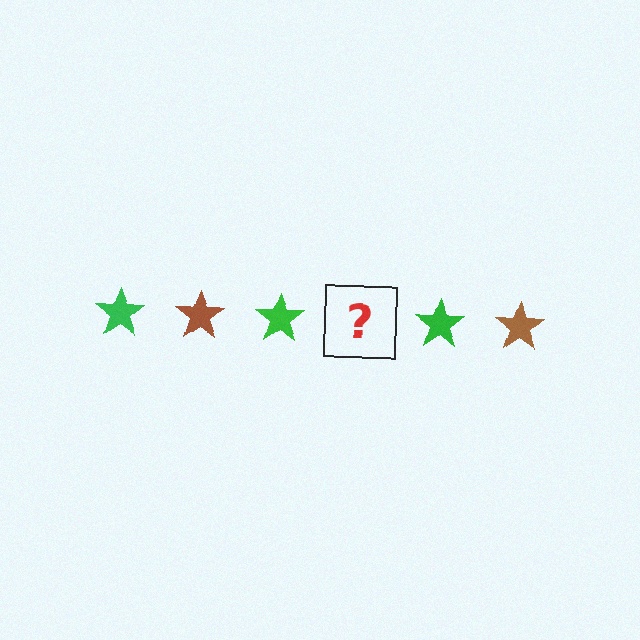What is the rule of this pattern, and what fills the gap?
The rule is that the pattern cycles through green, brown stars. The gap should be filled with a brown star.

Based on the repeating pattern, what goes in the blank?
The blank should be a brown star.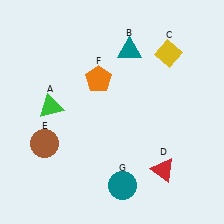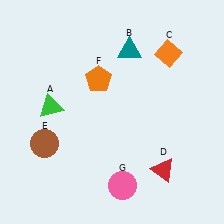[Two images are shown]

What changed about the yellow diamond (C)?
In Image 1, C is yellow. In Image 2, it changed to orange.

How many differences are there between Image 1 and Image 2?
There are 2 differences between the two images.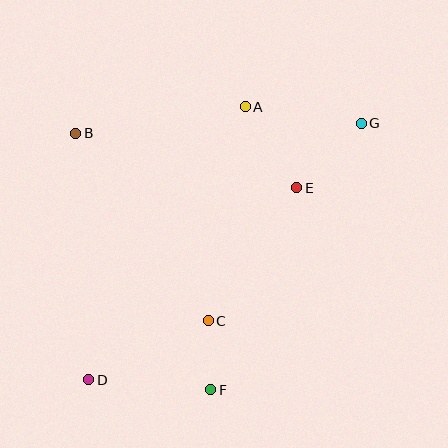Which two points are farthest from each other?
Points D and G are farthest from each other.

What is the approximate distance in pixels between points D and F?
The distance between D and F is approximately 122 pixels.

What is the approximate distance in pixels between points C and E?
The distance between C and E is approximately 160 pixels.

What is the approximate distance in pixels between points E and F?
The distance between E and F is approximately 220 pixels.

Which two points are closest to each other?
Points C and F are closest to each other.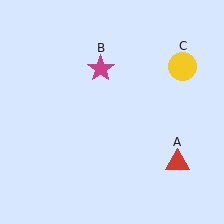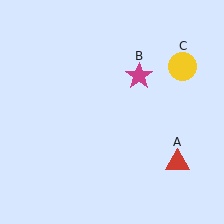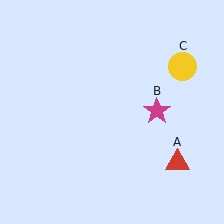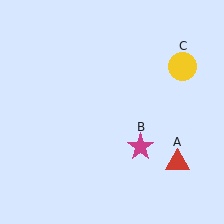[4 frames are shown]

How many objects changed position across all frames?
1 object changed position: magenta star (object B).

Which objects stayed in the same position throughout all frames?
Red triangle (object A) and yellow circle (object C) remained stationary.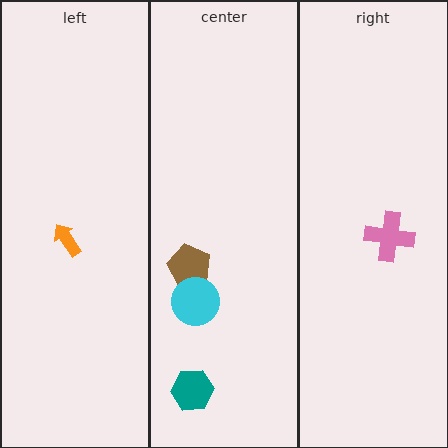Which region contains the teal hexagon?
The center region.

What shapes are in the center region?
The brown pentagon, the teal hexagon, the cyan circle.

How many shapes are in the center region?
3.